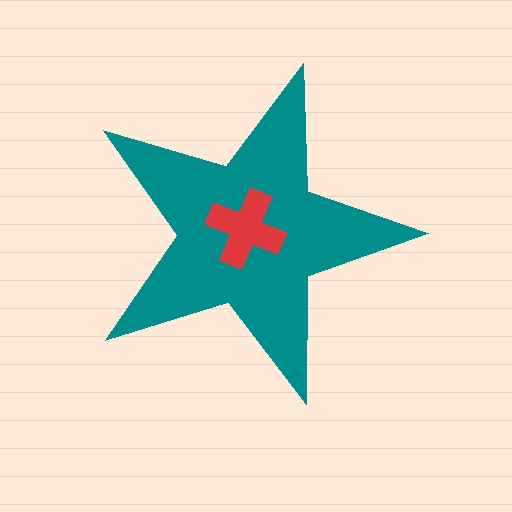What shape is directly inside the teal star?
The red cross.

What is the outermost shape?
The teal star.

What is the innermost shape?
The red cross.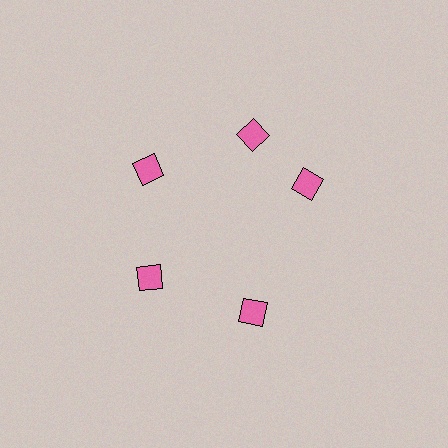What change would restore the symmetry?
The symmetry would be restored by rotating it back into even spacing with its neighbors so that all 5 diamonds sit at equal angles and equal distance from the center.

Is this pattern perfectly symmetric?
No. The 5 pink diamonds are arranged in a ring, but one element near the 3 o'clock position is rotated out of alignment along the ring, breaking the 5-fold rotational symmetry.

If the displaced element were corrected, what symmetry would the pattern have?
It would have 5-fold rotational symmetry — the pattern would map onto itself every 72 degrees.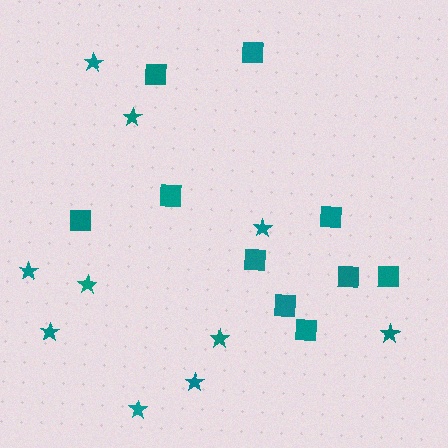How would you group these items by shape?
There are 2 groups: one group of squares (10) and one group of stars (10).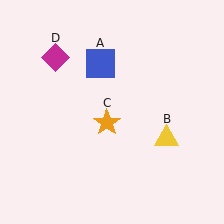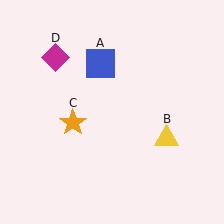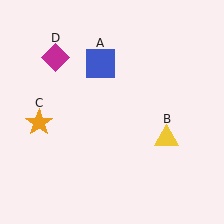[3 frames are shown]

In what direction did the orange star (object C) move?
The orange star (object C) moved left.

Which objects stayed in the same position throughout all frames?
Blue square (object A) and yellow triangle (object B) and magenta diamond (object D) remained stationary.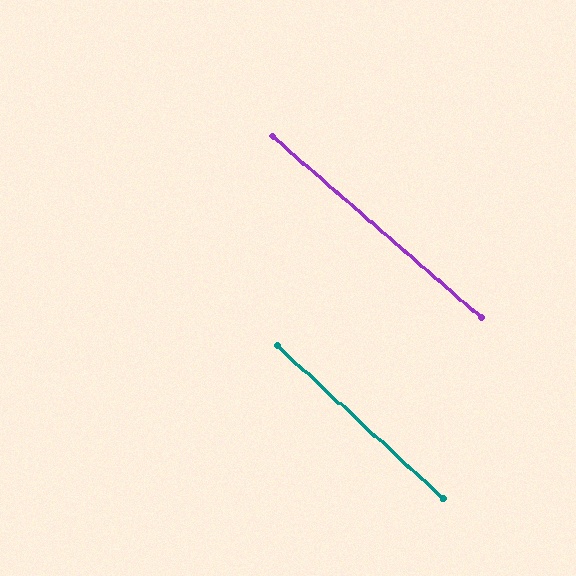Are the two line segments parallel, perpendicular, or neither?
Parallel — their directions differ by only 1.8°.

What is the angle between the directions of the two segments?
Approximately 2 degrees.